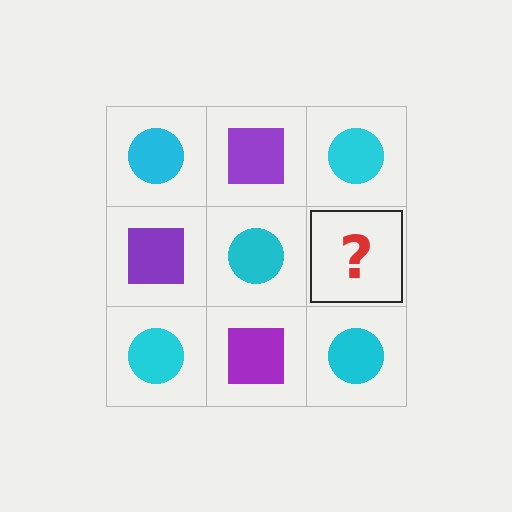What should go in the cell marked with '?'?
The missing cell should contain a purple square.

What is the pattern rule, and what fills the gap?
The rule is that it alternates cyan circle and purple square in a checkerboard pattern. The gap should be filled with a purple square.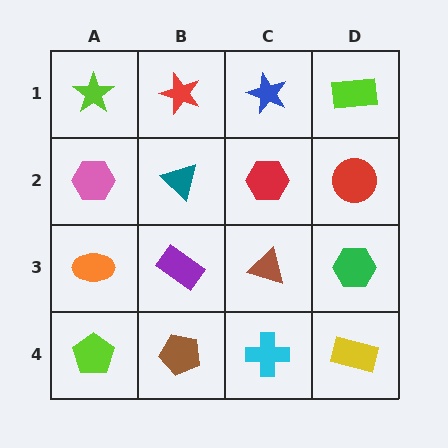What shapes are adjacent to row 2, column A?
A lime star (row 1, column A), an orange ellipse (row 3, column A), a teal triangle (row 2, column B).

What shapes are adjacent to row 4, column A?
An orange ellipse (row 3, column A), a brown pentagon (row 4, column B).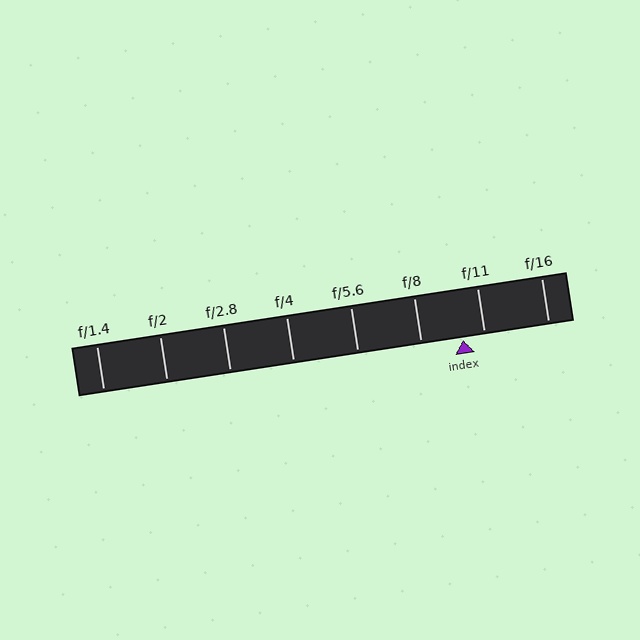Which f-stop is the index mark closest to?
The index mark is closest to f/11.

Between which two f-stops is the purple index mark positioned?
The index mark is between f/8 and f/11.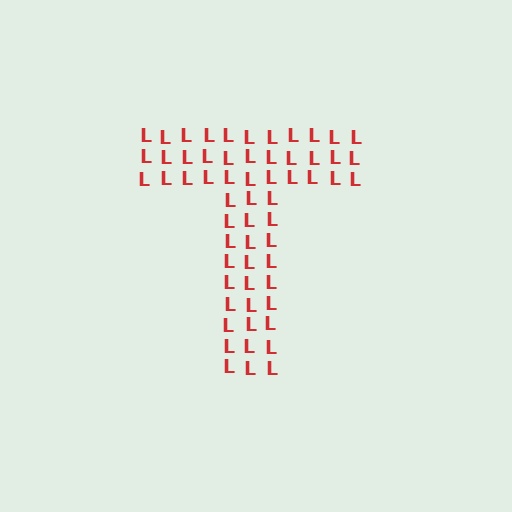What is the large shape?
The large shape is the letter T.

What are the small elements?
The small elements are letter L's.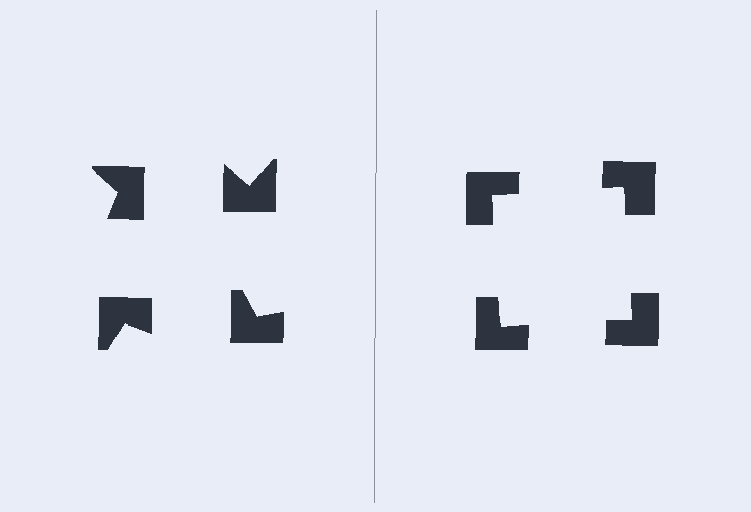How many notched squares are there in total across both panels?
8 — 4 on each side.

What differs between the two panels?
The notched squares are positioned identically on both sides; only the wedge orientations differ. On the right they align to a square; on the left they are misaligned.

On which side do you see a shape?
An illusory square appears on the right side. On the left side the wedge cuts are rotated, so no coherent shape forms.